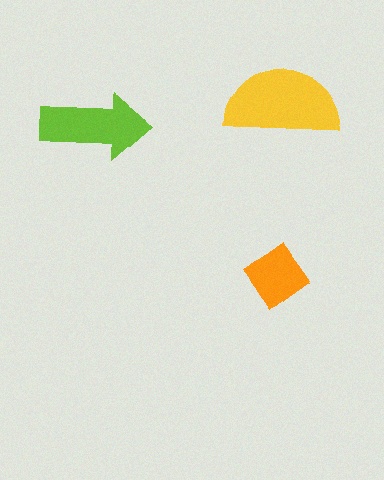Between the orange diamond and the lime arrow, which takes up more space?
The lime arrow.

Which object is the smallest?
The orange diamond.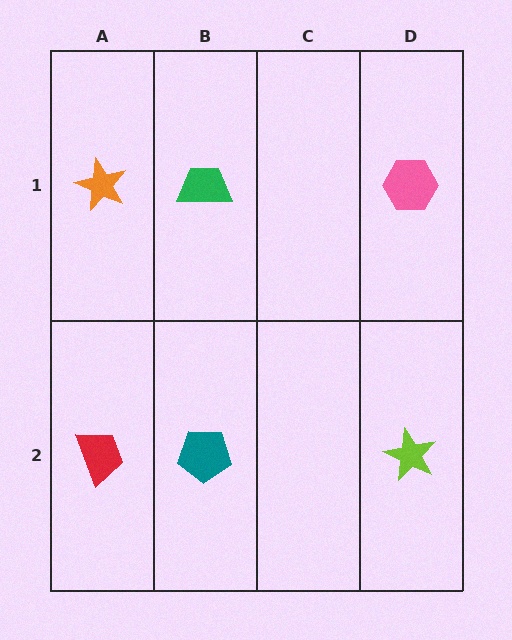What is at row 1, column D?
A pink hexagon.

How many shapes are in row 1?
3 shapes.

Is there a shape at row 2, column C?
No, that cell is empty.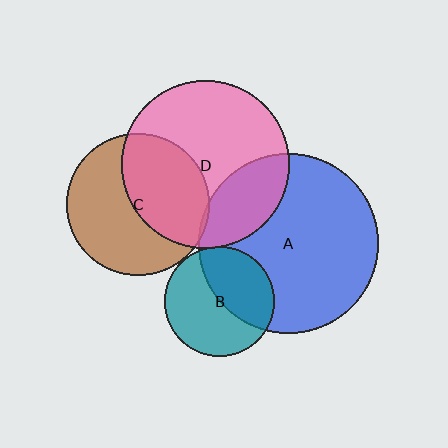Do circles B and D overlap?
Yes.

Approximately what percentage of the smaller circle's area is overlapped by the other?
Approximately 5%.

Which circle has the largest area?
Circle A (blue).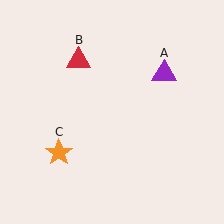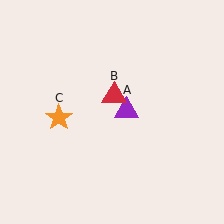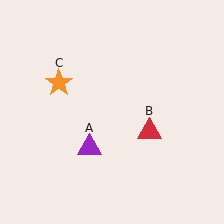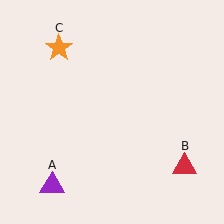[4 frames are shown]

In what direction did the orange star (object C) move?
The orange star (object C) moved up.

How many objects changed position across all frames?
3 objects changed position: purple triangle (object A), red triangle (object B), orange star (object C).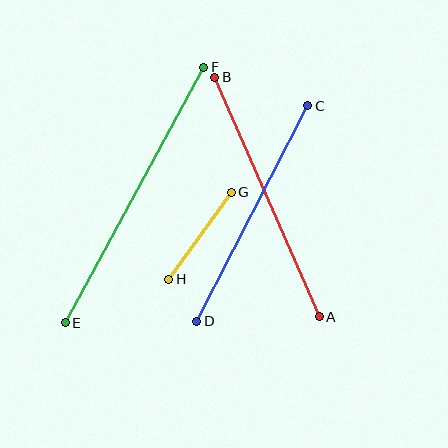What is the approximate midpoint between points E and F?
The midpoint is at approximately (135, 195) pixels.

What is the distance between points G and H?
The distance is approximately 107 pixels.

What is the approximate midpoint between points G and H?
The midpoint is at approximately (200, 236) pixels.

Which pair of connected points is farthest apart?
Points E and F are farthest apart.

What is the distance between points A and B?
The distance is approximately 261 pixels.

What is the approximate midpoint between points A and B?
The midpoint is at approximately (267, 197) pixels.